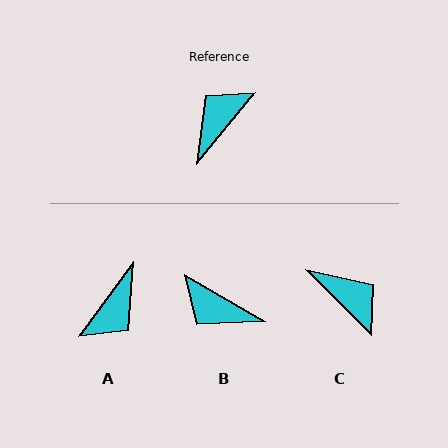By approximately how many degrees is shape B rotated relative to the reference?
Approximately 100 degrees counter-clockwise.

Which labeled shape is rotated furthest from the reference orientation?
A, about 177 degrees away.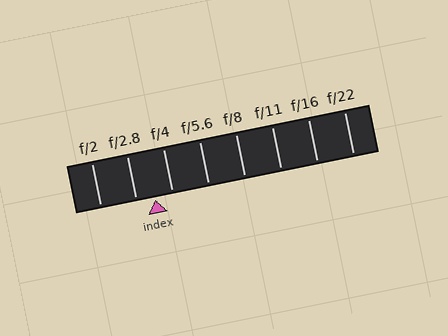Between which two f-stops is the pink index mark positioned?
The index mark is between f/2.8 and f/4.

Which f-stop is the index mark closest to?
The index mark is closest to f/4.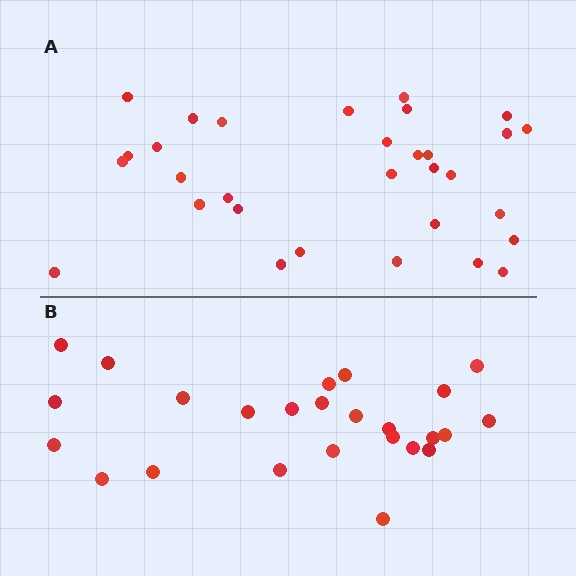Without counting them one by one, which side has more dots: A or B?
Region A (the top region) has more dots.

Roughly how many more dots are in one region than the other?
Region A has about 6 more dots than region B.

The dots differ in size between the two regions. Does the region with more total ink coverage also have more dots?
No. Region B has more total ink coverage because its dots are larger, but region A actually contains more individual dots. Total area can be misleading — the number of items is what matters here.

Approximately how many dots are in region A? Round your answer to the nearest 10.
About 30 dots. (The exact count is 31, which rounds to 30.)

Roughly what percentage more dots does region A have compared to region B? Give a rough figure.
About 25% more.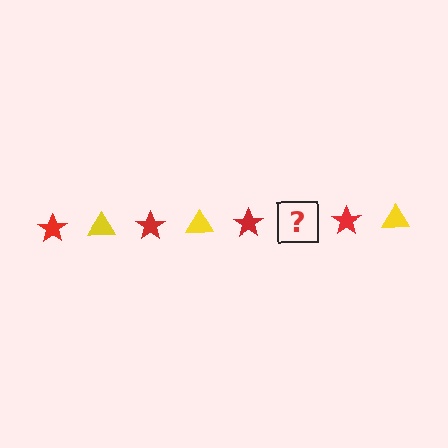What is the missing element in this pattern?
The missing element is a yellow triangle.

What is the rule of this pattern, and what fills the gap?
The rule is that the pattern alternates between red star and yellow triangle. The gap should be filled with a yellow triangle.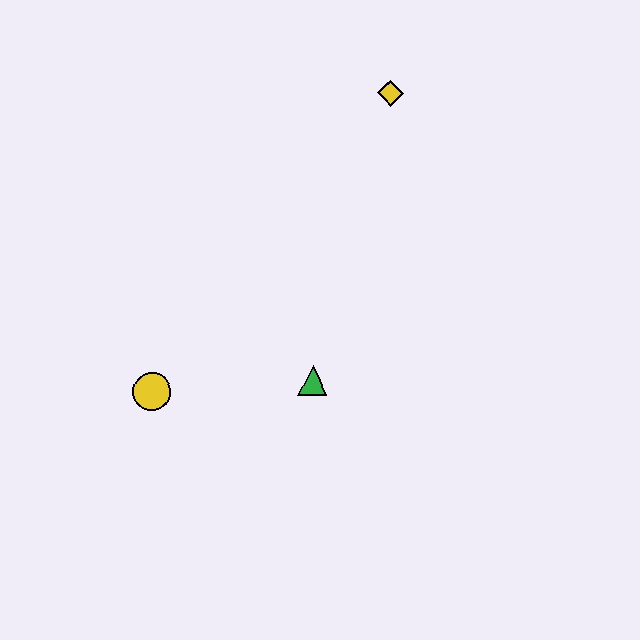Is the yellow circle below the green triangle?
Yes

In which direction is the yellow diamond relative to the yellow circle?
The yellow diamond is above the yellow circle.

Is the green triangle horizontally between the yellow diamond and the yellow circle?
Yes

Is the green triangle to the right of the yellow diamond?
No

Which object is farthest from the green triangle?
The yellow diamond is farthest from the green triangle.